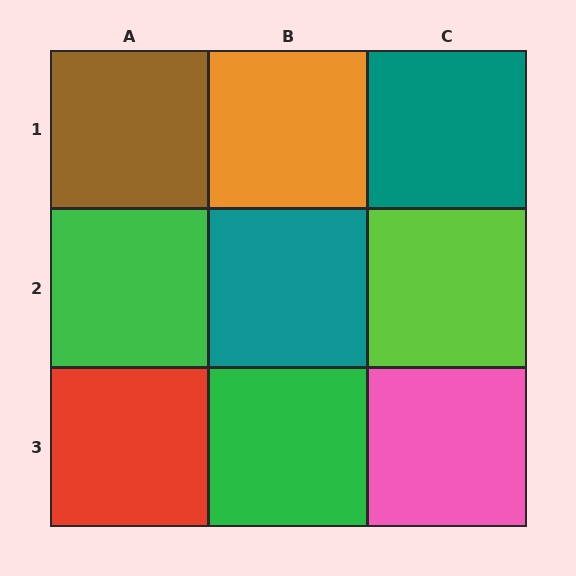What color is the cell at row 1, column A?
Brown.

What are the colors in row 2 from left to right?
Green, teal, lime.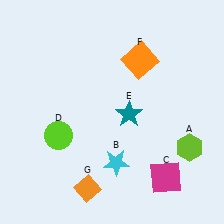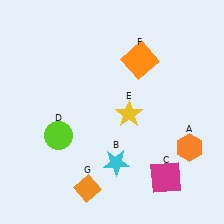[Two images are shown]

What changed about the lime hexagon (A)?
In Image 1, A is lime. In Image 2, it changed to orange.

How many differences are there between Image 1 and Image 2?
There are 2 differences between the two images.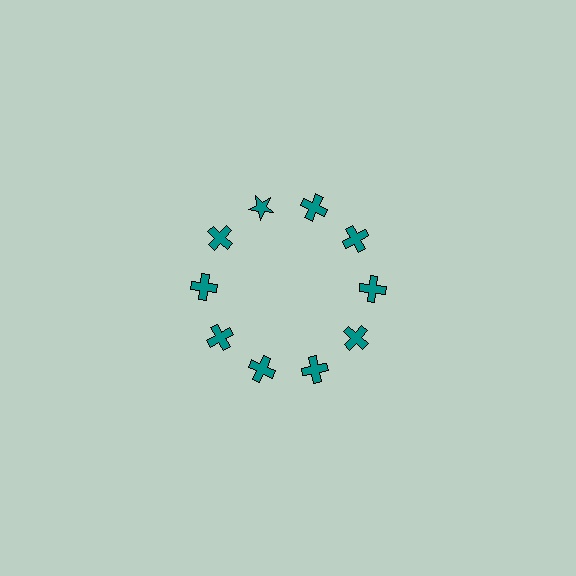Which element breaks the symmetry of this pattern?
The teal star at roughly the 11 o'clock position breaks the symmetry. All other shapes are teal crosses.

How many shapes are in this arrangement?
There are 10 shapes arranged in a ring pattern.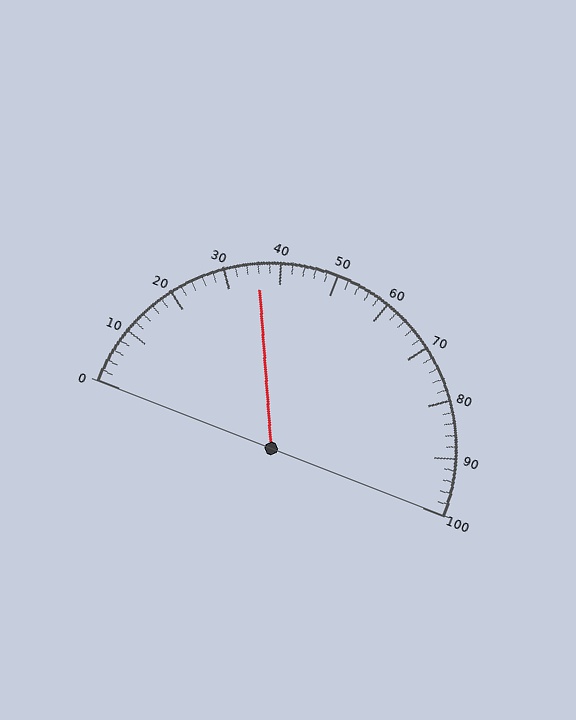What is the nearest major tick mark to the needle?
The nearest major tick mark is 40.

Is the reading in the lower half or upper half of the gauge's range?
The reading is in the lower half of the range (0 to 100).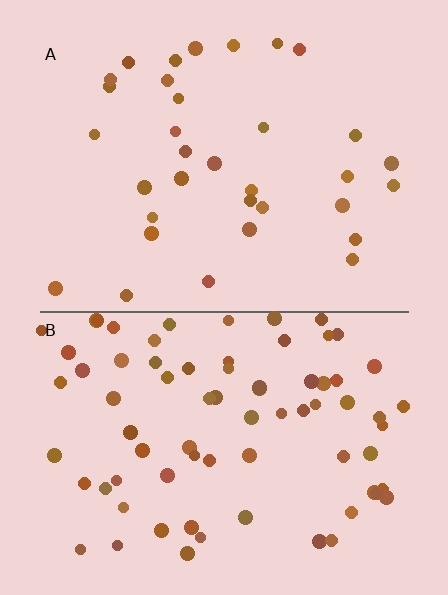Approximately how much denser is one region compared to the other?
Approximately 2.2× — region B over region A.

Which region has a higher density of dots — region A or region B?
B (the bottom).